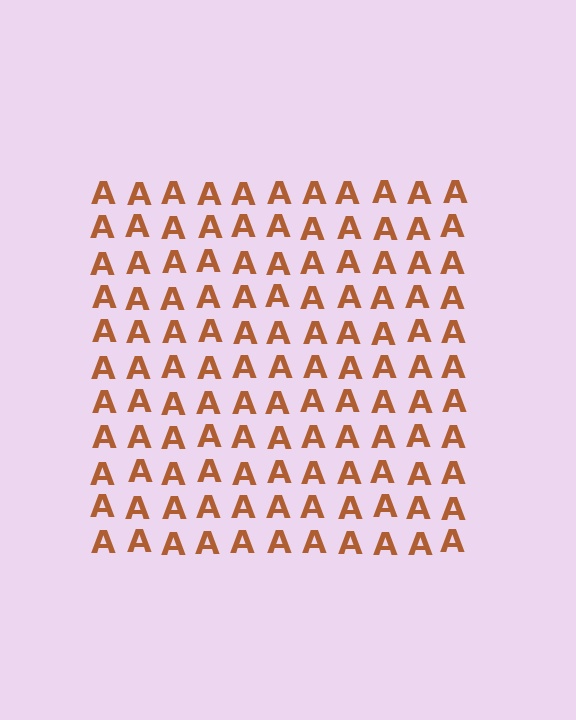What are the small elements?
The small elements are letter A's.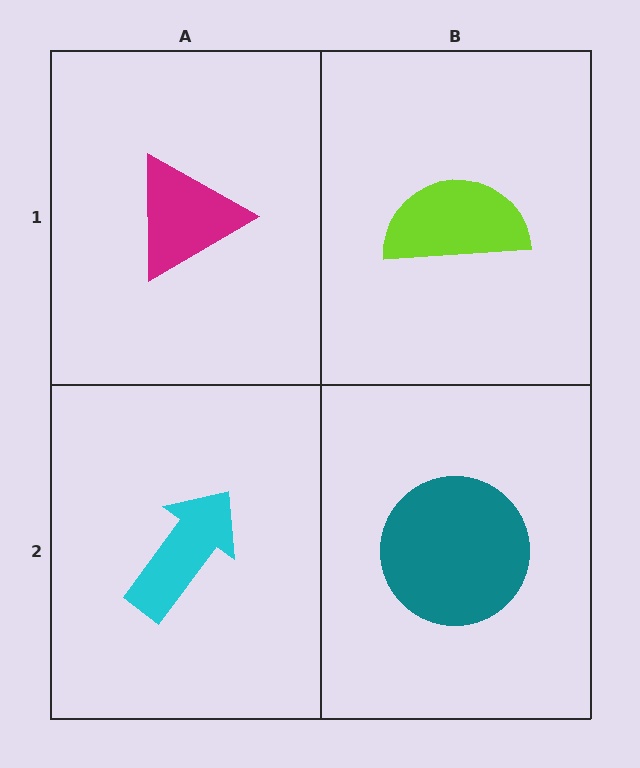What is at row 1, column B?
A lime semicircle.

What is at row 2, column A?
A cyan arrow.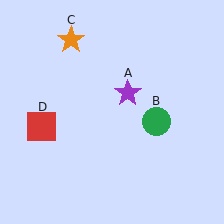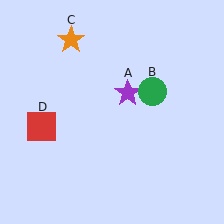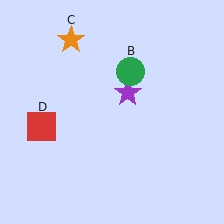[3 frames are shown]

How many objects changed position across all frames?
1 object changed position: green circle (object B).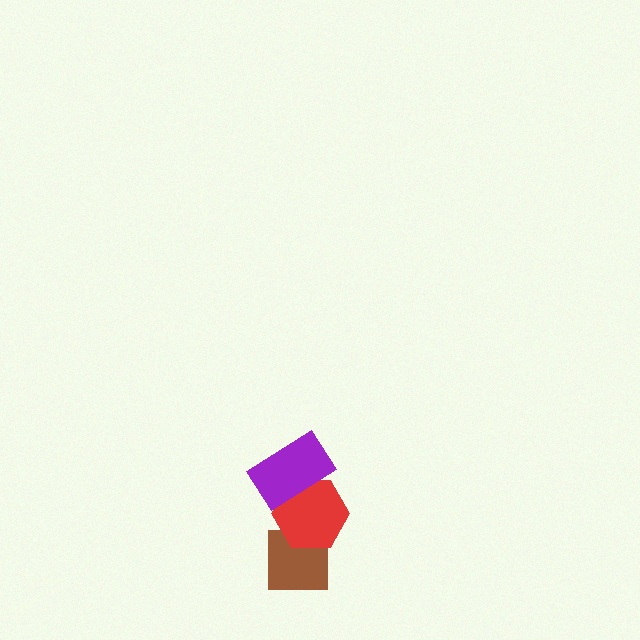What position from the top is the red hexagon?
The red hexagon is 2nd from the top.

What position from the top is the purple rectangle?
The purple rectangle is 1st from the top.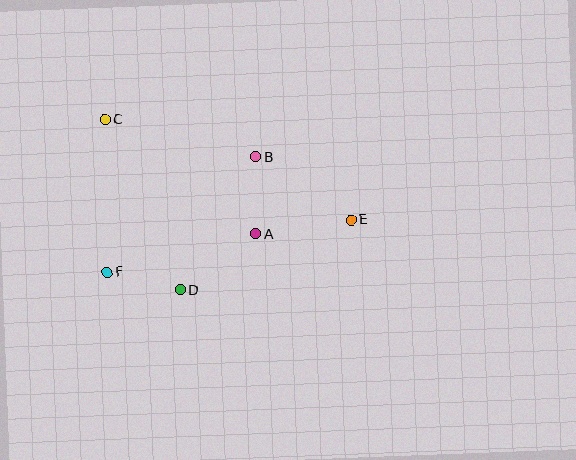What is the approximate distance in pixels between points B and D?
The distance between B and D is approximately 153 pixels.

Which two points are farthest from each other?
Points C and E are farthest from each other.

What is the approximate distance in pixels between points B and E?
The distance between B and E is approximately 114 pixels.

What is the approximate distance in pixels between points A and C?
The distance between A and C is approximately 190 pixels.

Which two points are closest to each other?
Points D and F are closest to each other.